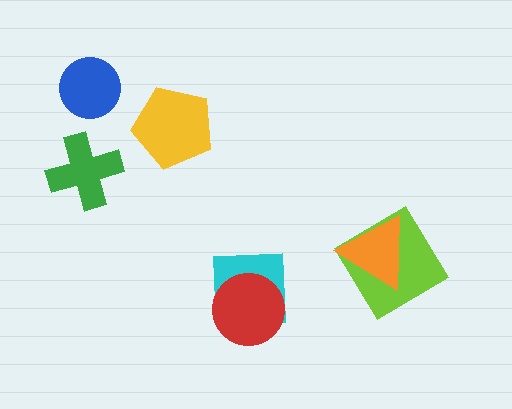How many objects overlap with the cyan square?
1 object overlaps with the cyan square.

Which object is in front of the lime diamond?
The orange triangle is in front of the lime diamond.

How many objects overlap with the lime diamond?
1 object overlaps with the lime diamond.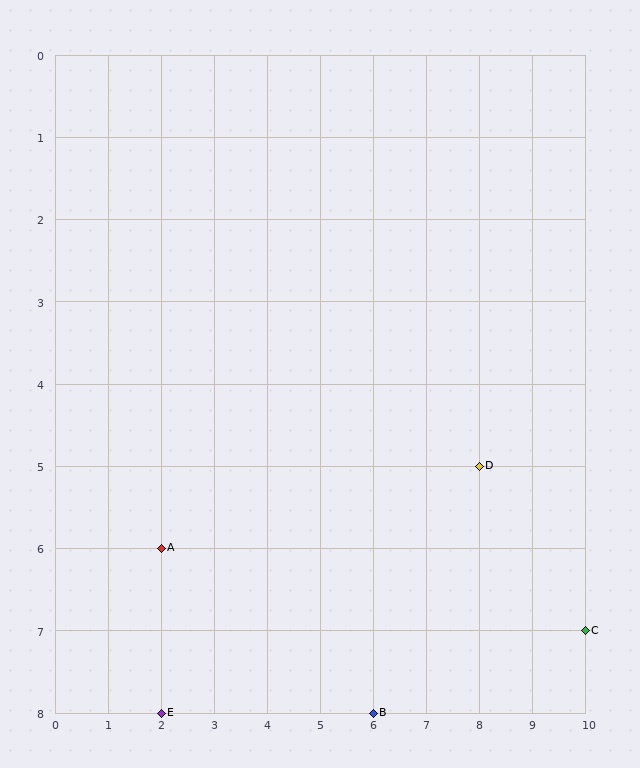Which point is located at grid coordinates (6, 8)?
Point B is at (6, 8).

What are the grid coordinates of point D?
Point D is at grid coordinates (8, 5).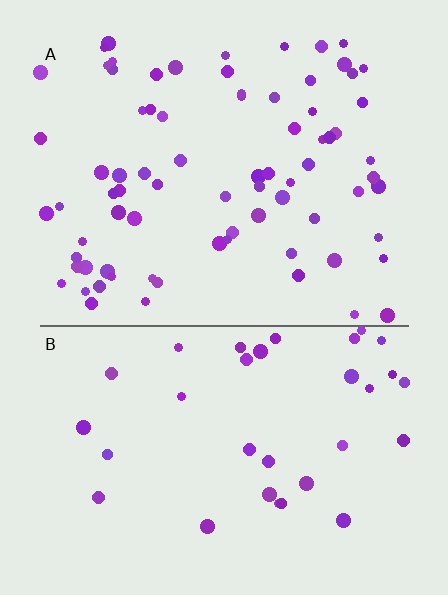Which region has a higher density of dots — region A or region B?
A (the top).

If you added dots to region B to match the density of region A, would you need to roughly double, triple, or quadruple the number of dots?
Approximately double.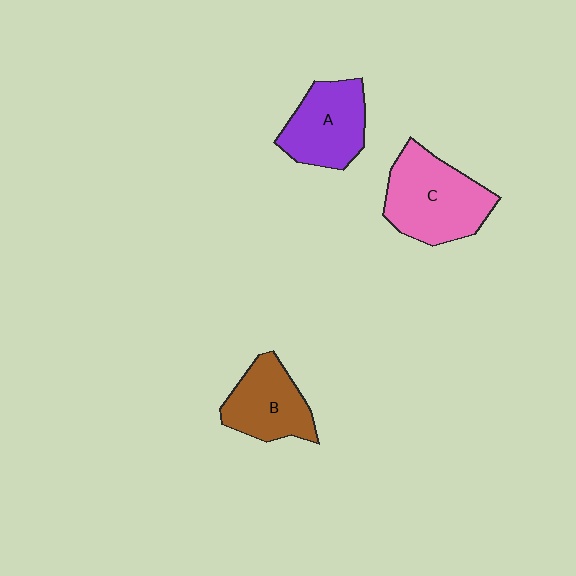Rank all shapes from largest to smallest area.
From largest to smallest: C (pink), A (purple), B (brown).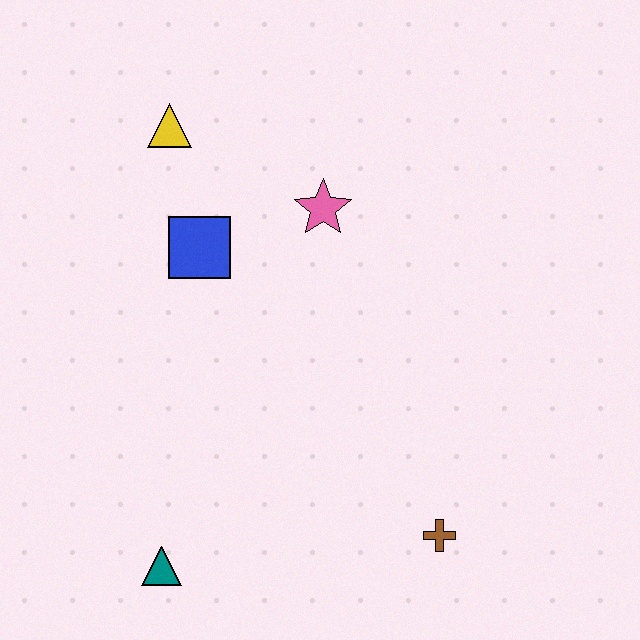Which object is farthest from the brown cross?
The yellow triangle is farthest from the brown cross.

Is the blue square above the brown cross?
Yes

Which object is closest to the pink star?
The blue square is closest to the pink star.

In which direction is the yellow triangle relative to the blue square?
The yellow triangle is above the blue square.